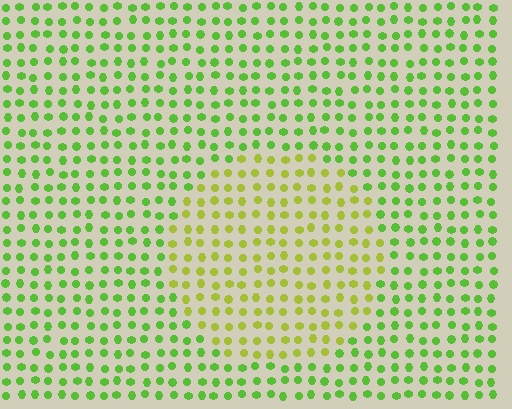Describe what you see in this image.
The image is filled with small lime elements in a uniform arrangement. A circle-shaped region is visible where the elements are tinted to a slightly different hue, forming a subtle color boundary.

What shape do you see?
I see a circle.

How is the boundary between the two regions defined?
The boundary is defined purely by a slight shift in hue (about 33 degrees). Spacing, size, and orientation are identical on both sides.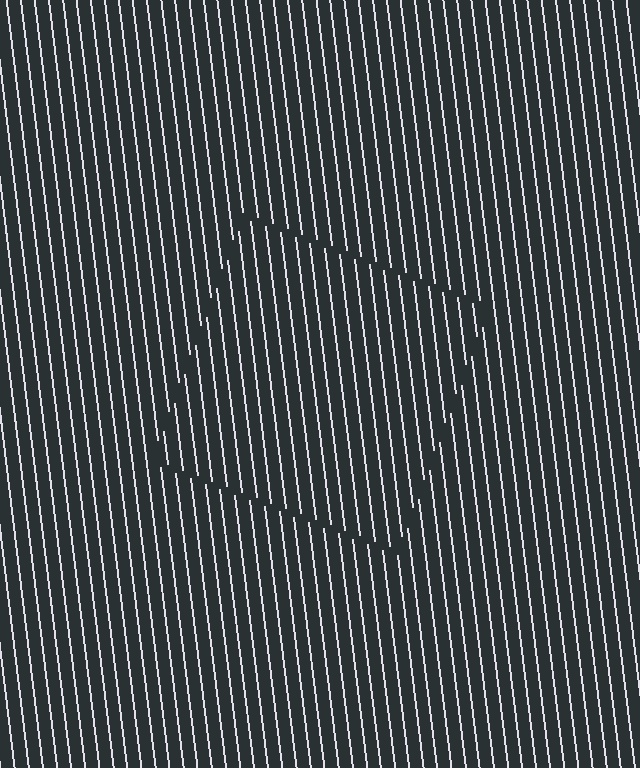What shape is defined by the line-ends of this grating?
An illusory square. The interior of the shape contains the same grating, shifted by half a period — the contour is defined by the phase discontinuity where line-ends from the inner and outer gratings abut.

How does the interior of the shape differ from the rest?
The interior of the shape contains the same grating, shifted by half a period — the contour is defined by the phase discontinuity where line-ends from the inner and outer gratings abut.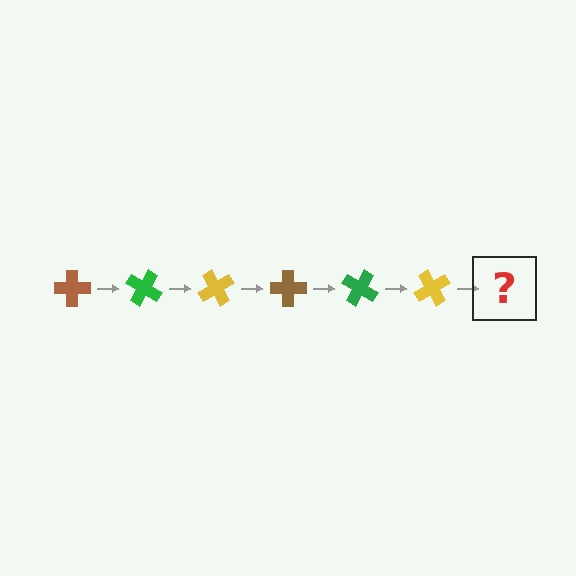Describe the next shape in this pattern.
It should be a brown cross, rotated 180 degrees from the start.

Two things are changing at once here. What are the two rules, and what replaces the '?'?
The two rules are that it rotates 30 degrees each step and the color cycles through brown, green, and yellow. The '?' should be a brown cross, rotated 180 degrees from the start.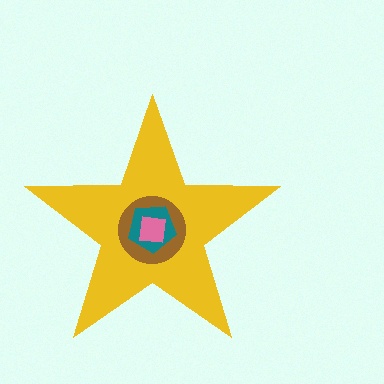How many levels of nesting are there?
4.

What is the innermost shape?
The pink square.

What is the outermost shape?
The yellow star.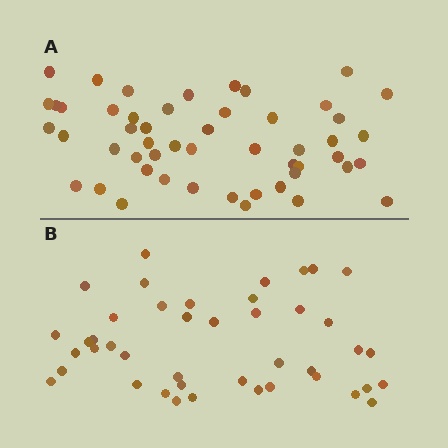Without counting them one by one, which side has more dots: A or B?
Region A (the top region) has more dots.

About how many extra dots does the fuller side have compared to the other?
Region A has roughly 8 or so more dots than region B.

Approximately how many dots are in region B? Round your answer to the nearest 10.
About 40 dots. (The exact count is 43, which rounds to 40.)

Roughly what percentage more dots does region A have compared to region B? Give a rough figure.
About 20% more.